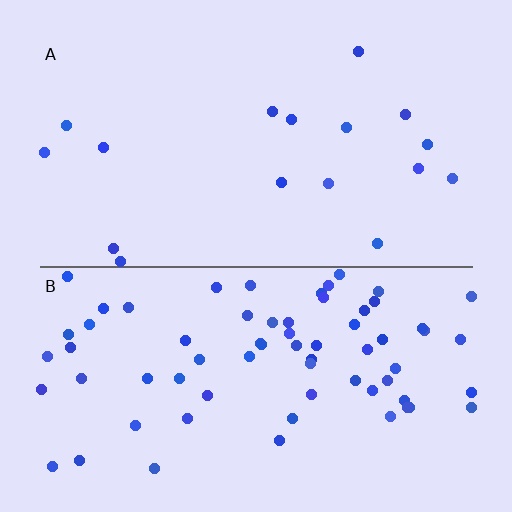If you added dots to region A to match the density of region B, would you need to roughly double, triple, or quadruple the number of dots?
Approximately quadruple.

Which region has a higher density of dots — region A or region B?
B (the bottom).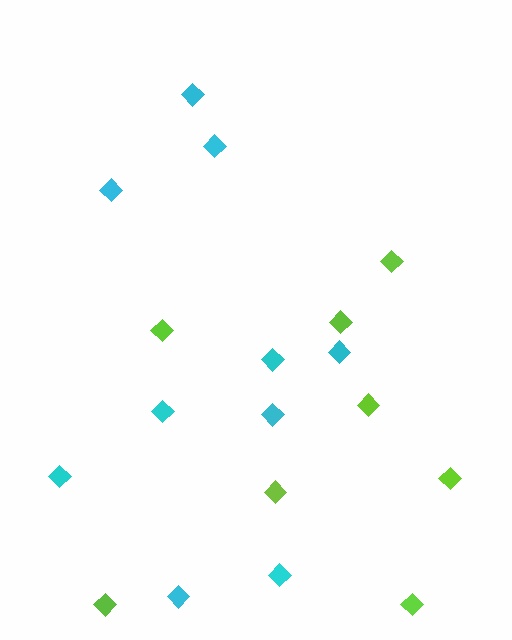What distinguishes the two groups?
There are 2 groups: one group of lime diamonds (8) and one group of cyan diamonds (10).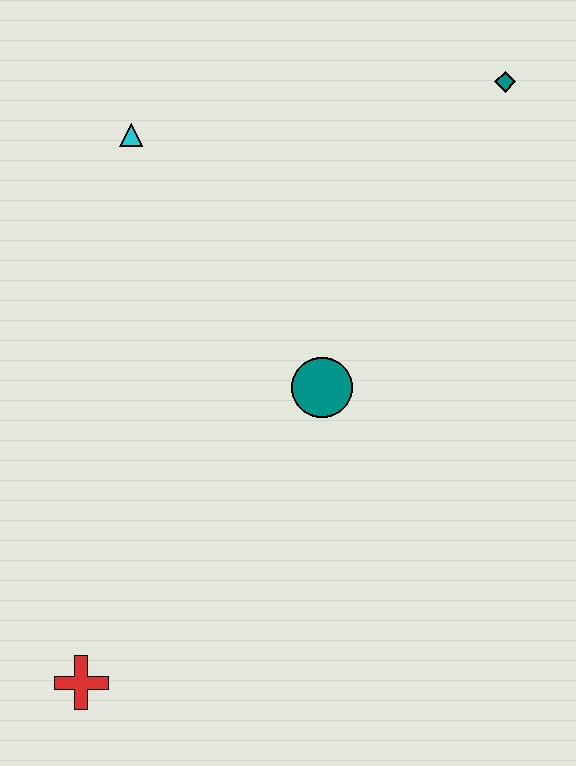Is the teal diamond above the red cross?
Yes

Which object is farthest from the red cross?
The teal diamond is farthest from the red cross.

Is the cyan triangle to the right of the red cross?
Yes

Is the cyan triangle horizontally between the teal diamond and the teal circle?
No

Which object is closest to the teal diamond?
The teal circle is closest to the teal diamond.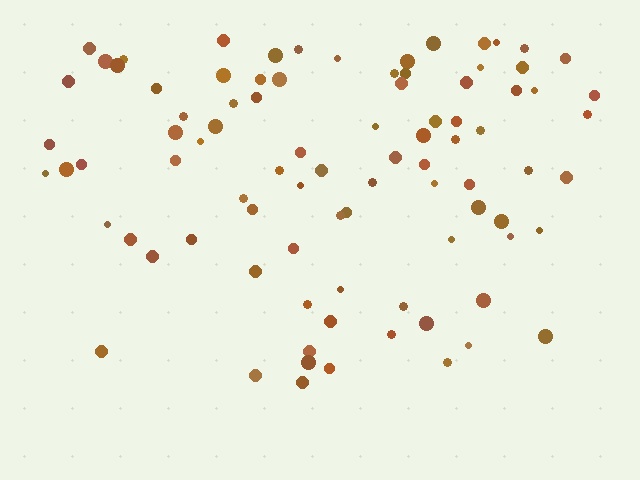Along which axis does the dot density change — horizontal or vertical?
Vertical.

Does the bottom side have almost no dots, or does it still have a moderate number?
Still a moderate number, just noticeably fewer than the top.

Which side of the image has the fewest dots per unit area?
The bottom.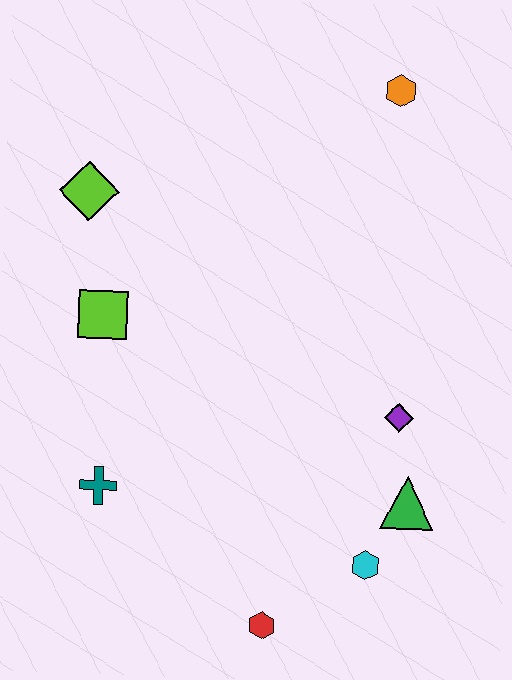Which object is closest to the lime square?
The lime diamond is closest to the lime square.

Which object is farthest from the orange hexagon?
The red hexagon is farthest from the orange hexagon.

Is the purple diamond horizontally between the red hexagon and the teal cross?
No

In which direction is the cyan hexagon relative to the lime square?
The cyan hexagon is to the right of the lime square.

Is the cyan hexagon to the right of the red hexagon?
Yes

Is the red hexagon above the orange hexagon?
No